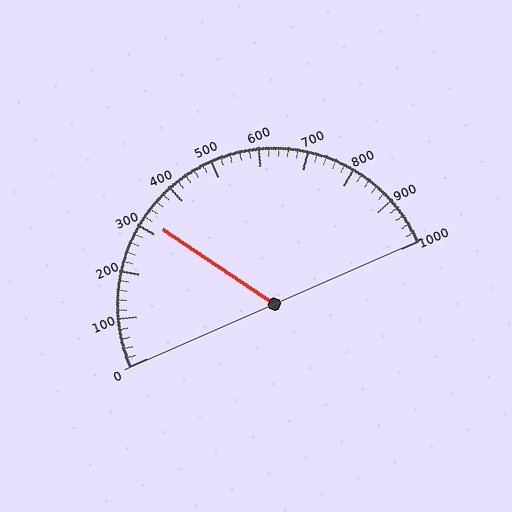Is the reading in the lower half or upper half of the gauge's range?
The reading is in the lower half of the range (0 to 1000).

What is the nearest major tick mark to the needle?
The nearest major tick mark is 300.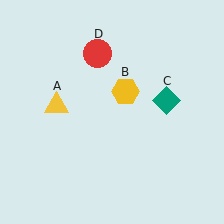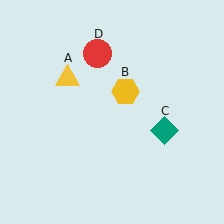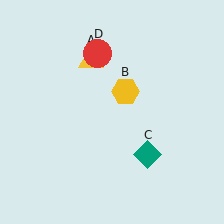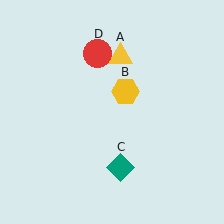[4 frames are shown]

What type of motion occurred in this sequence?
The yellow triangle (object A), teal diamond (object C) rotated clockwise around the center of the scene.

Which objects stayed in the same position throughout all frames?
Yellow hexagon (object B) and red circle (object D) remained stationary.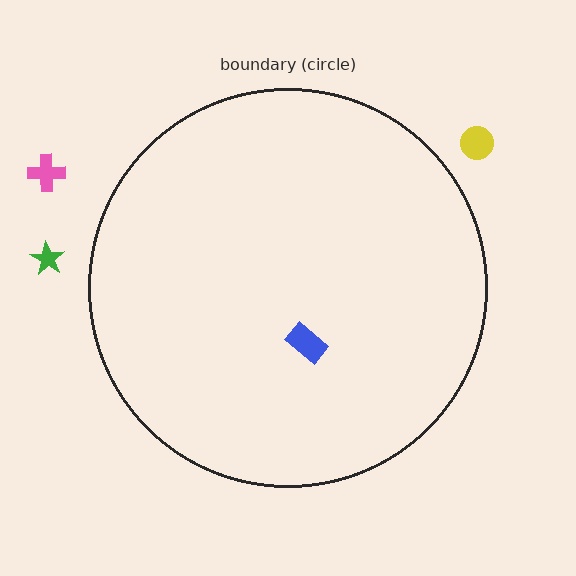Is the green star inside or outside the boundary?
Outside.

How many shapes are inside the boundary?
1 inside, 3 outside.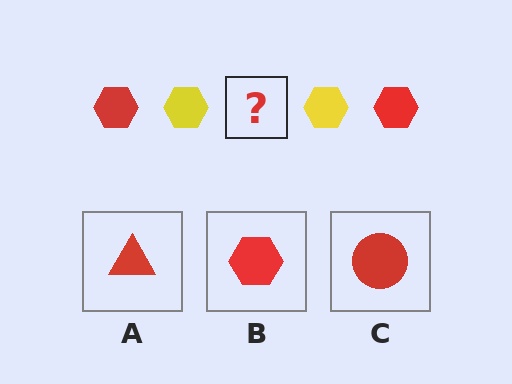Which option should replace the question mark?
Option B.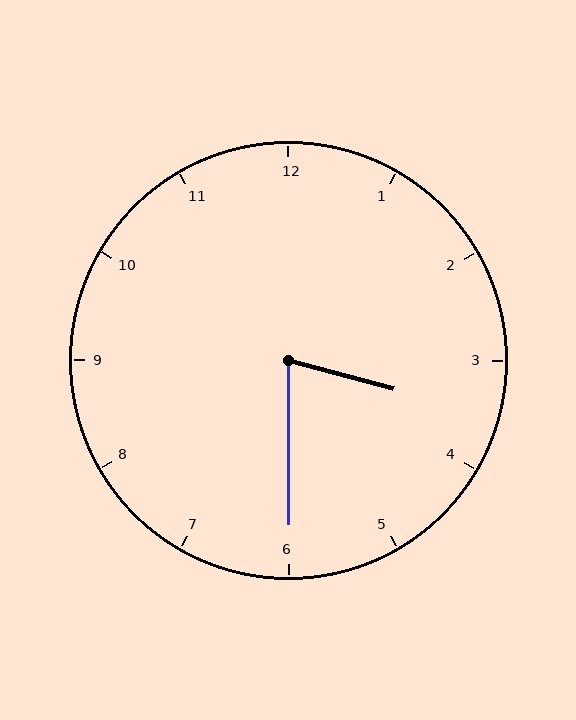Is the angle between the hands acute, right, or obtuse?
It is acute.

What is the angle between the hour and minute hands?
Approximately 75 degrees.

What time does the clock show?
3:30.